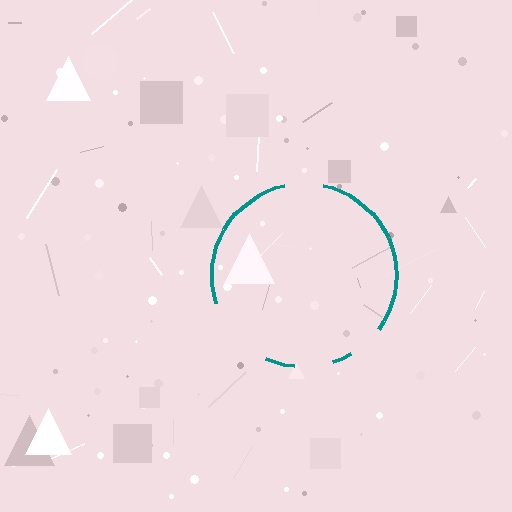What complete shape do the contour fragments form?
The contour fragments form a circle.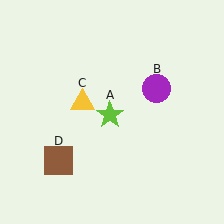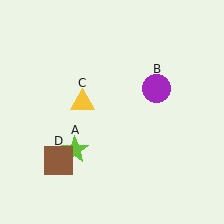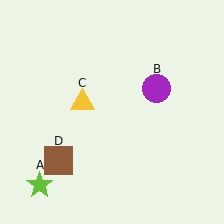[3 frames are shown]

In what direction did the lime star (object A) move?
The lime star (object A) moved down and to the left.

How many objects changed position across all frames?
1 object changed position: lime star (object A).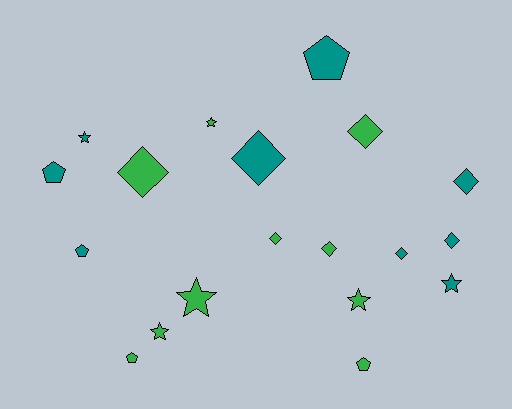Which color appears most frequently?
Green, with 10 objects.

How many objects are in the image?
There are 19 objects.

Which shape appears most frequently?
Diamond, with 8 objects.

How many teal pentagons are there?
There are 3 teal pentagons.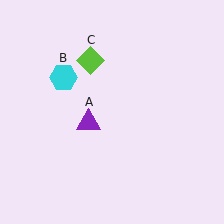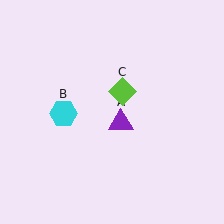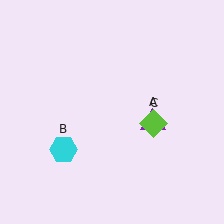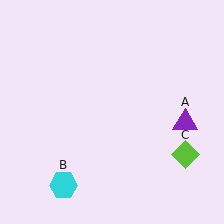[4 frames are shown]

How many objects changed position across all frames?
3 objects changed position: purple triangle (object A), cyan hexagon (object B), lime diamond (object C).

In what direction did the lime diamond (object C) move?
The lime diamond (object C) moved down and to the right.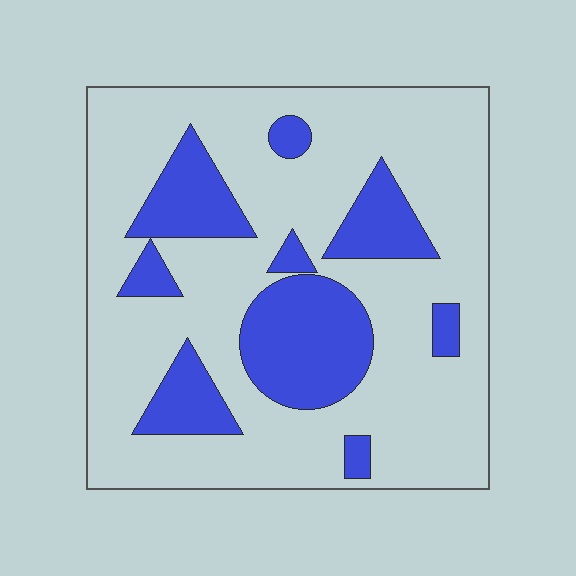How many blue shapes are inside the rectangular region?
9.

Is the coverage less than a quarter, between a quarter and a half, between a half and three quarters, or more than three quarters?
Between a quarter and a half.